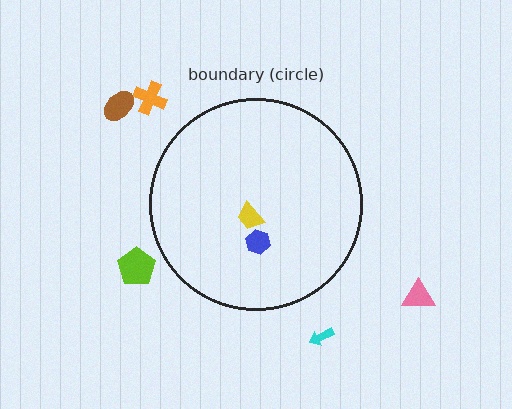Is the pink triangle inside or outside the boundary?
Outside.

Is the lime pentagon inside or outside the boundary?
Outside.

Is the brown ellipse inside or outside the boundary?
Outside.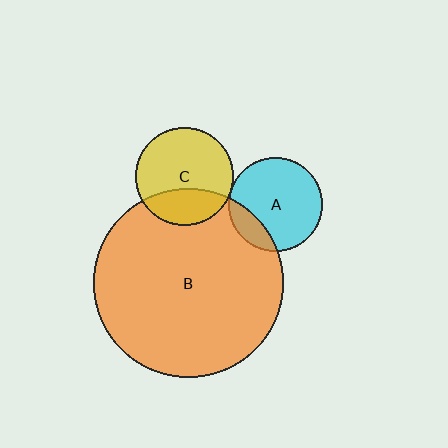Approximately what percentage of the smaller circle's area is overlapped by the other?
Approximately 15%.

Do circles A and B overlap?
Yes.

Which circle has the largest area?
Circle B (orange).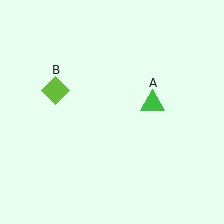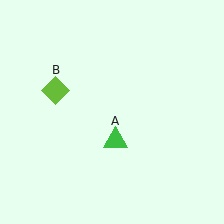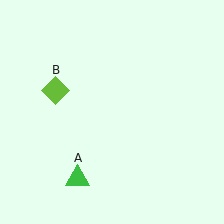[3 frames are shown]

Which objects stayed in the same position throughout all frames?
Lime diamond (object B) remained stationary.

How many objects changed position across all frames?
1 object changed position: green triangle (object A).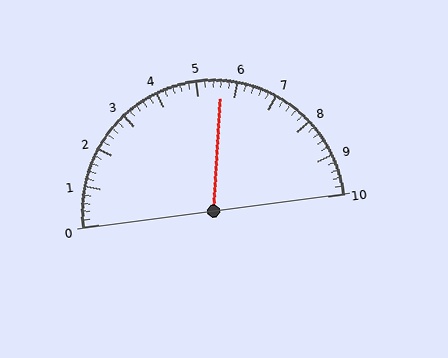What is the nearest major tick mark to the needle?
The nearest major tick mark is 6.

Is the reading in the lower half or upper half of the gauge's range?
The reading is in the upper half of the range (0 to 10).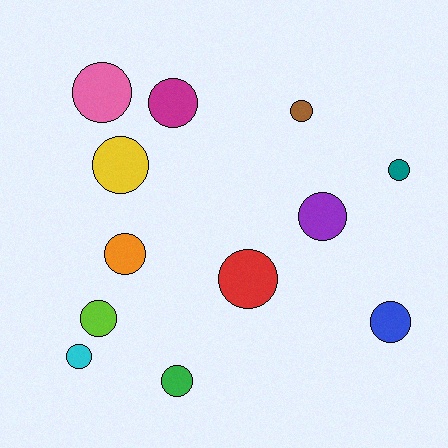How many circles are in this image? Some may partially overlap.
There are 12 circles.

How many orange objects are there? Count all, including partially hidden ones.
There is 1 orange object.